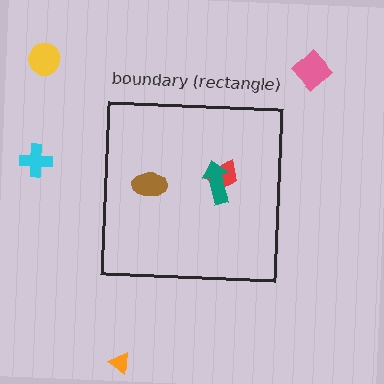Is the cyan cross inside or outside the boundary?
Outside.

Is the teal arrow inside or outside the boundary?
Inside.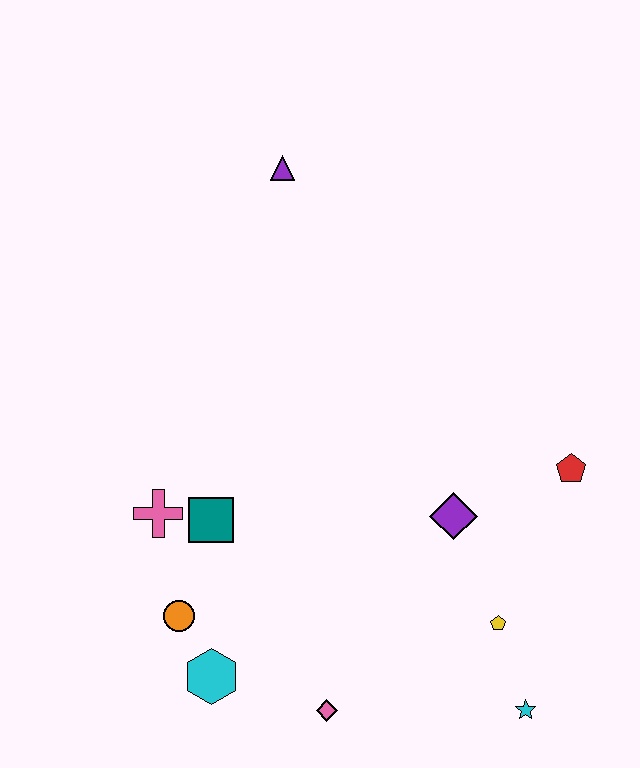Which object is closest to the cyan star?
The yellow pentagon is closest to the cyan star.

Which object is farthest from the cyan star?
The purple triangle is farthest from the cyan star.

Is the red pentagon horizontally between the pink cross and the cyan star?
No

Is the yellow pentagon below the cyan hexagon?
No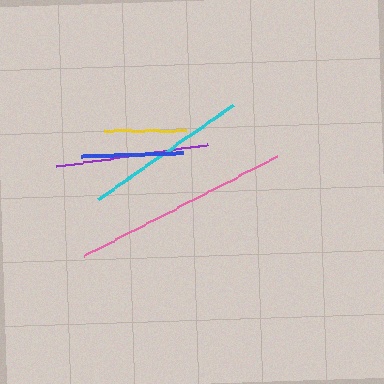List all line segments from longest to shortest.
From longest to shortest: pink, cyan, purple, blue, yellow.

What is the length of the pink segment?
The pink segment is approximately 217 pixels long.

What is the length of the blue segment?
The blue segment is approximately 102 pixels long.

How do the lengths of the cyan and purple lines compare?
The cyan and purple lines are approximately the same length.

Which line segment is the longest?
The pink line is the longest at approximately 217 pixels.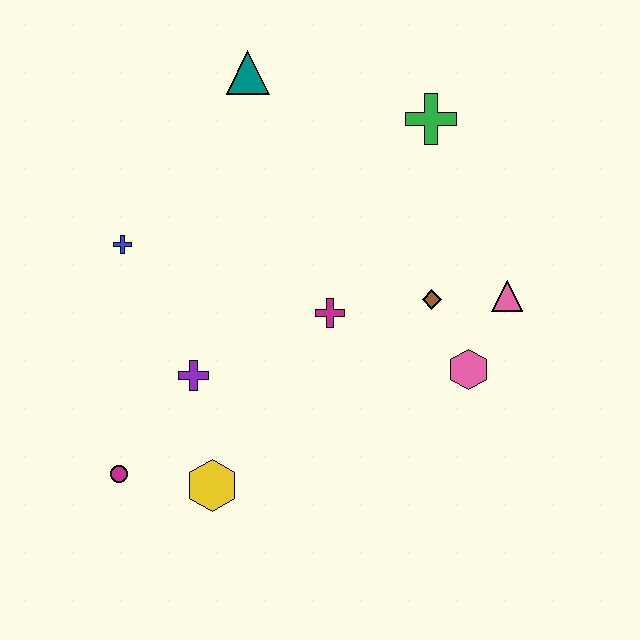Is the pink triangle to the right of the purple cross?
Yes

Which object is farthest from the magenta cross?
The magenta circle is farthest from the magenta cross.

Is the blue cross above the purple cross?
Yes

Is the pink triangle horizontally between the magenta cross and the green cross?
No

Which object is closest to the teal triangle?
The green cross is closest to the teal triangle.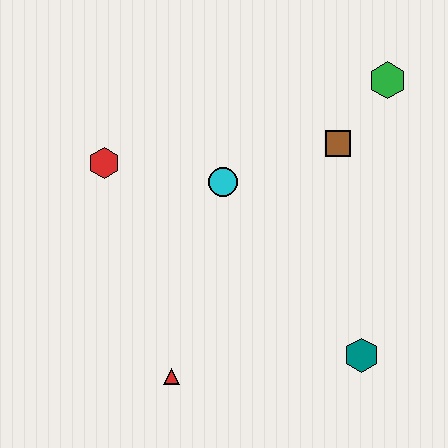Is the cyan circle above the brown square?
No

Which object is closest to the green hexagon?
The brown square is closest to the green hexagon.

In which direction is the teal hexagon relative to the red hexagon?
The teal hexagon is to the right of the red hexagon.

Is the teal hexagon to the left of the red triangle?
No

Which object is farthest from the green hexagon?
The red triangle is farthest from the green hexagon.